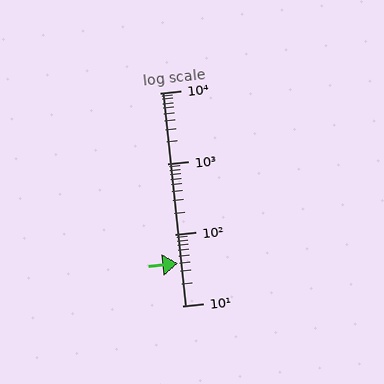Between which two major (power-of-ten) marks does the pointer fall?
The pointer is between 10 and 100.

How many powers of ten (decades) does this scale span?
The scale spans 3 decades, from 10 to 10000.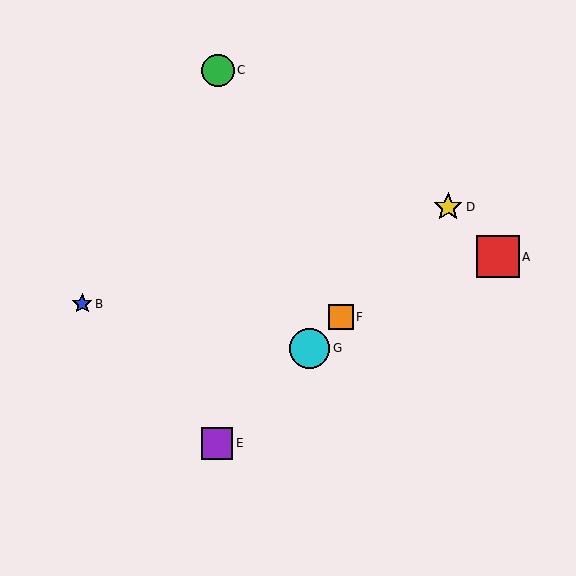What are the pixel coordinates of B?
Object B is at (82, 304).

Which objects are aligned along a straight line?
Objects D, E, F, G are aligned along a straight line.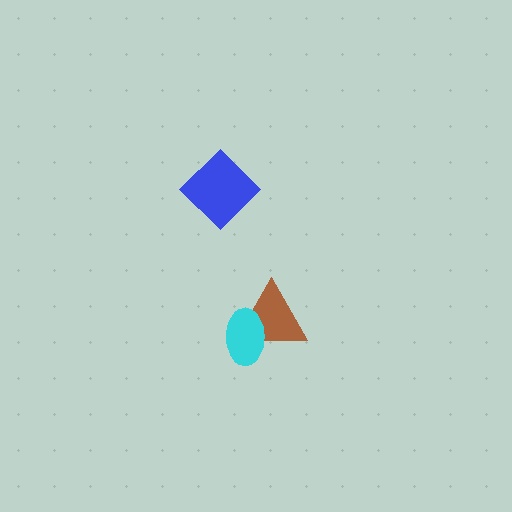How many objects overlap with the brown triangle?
1 object overlaps with the brown triangle.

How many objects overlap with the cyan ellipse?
1 object overlaps with the cyan ellipse.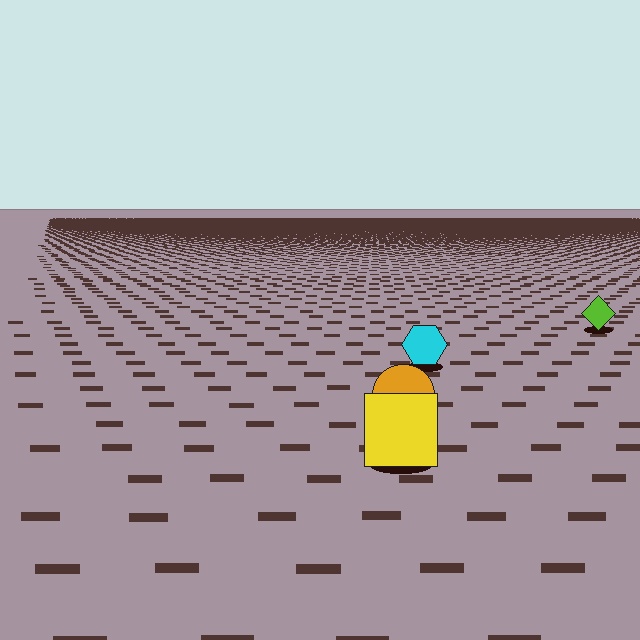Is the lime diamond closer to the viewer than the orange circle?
No. The orange circle is closer — you can tell from the texture gradient: the ground texture is coarser near it.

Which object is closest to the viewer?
The yellow square is closest. The texture marks near it are larger and more spread out.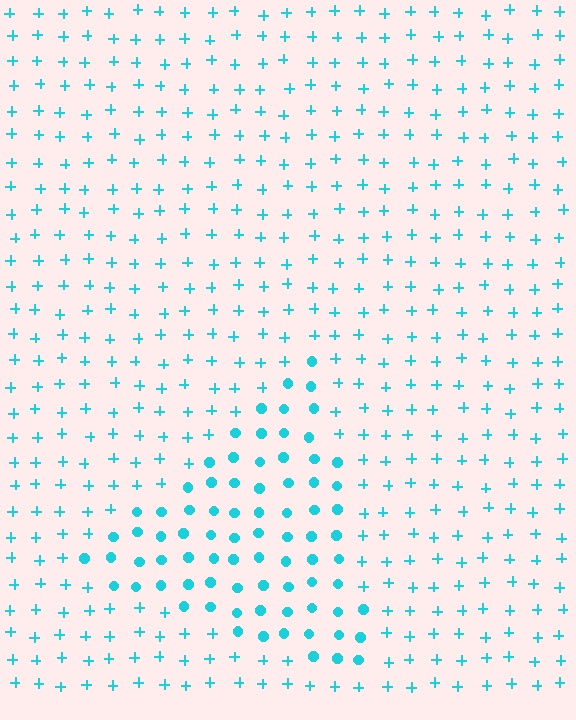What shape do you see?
I see a triangle.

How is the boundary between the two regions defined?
The boundary is defined by a change in element shape: circles inside vs. plus signs outside. All elements share the same color and spacing.